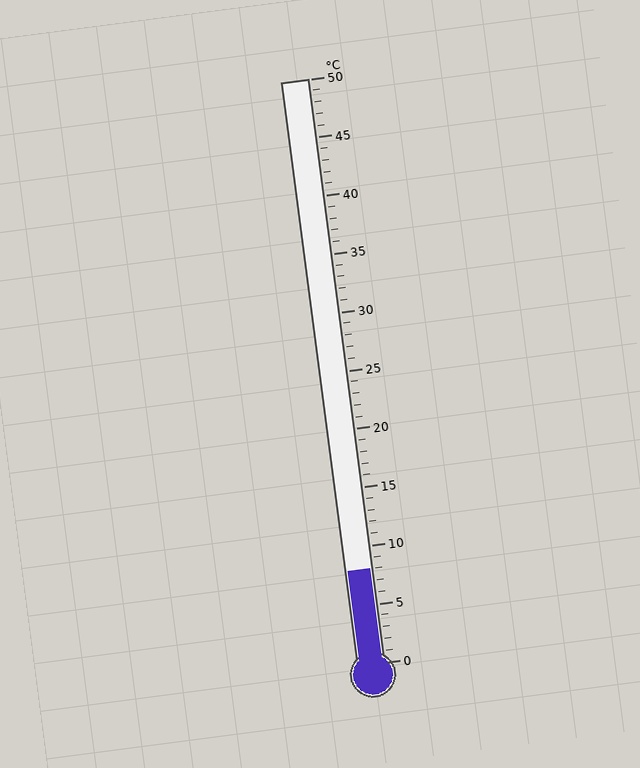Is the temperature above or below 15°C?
The temperature is below 15°C.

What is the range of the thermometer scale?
The thermometer scale ranges from 0°C to 50°C.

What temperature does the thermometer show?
The thermometer shows approximately 8°C.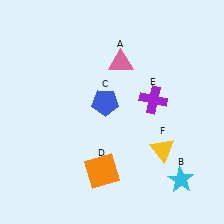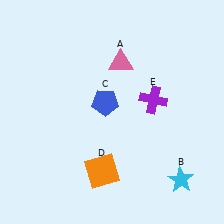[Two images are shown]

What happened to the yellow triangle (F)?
The yellow triangle (F) was removed in Image 2. It was in the bottom-right area of Image 1.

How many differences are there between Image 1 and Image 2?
There is 1 difference between the two images.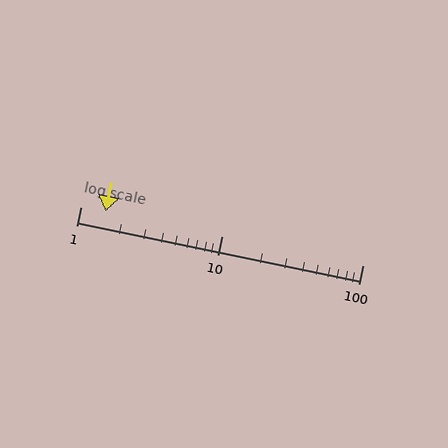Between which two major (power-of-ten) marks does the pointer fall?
The pointer is between 1 and 10.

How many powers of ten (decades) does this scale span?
The scale spans 2 decades, from 1 to 100.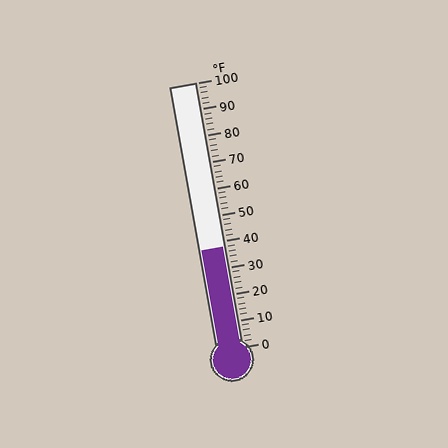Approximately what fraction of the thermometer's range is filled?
The thermometer is filled to approximately 40% of its range.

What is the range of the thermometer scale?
The thermometer scale ranges from 0°F to 100°F.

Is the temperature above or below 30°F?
The temperature is above 30°F.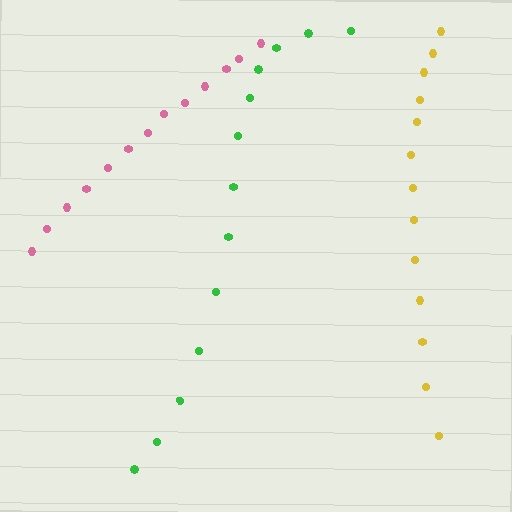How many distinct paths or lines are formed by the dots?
There are 3 distinct paths.